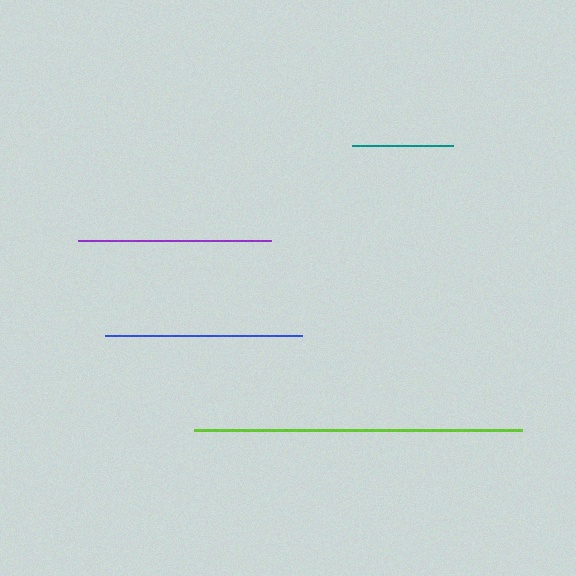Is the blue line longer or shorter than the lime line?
The lime line is longer than the blue line.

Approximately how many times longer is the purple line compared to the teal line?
The purple line is approximately 1.9 times the length of the teal line.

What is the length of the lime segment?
The lime segment is approximately 327 pixels long.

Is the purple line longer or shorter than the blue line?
The blue line is longer than the purple line.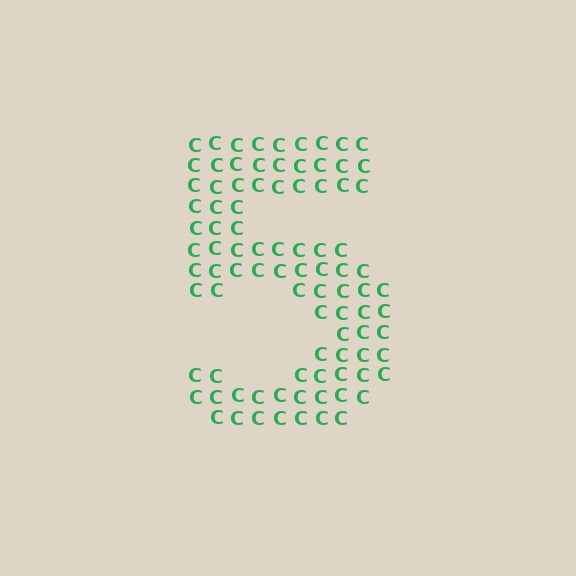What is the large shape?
The large shape is the digit 5.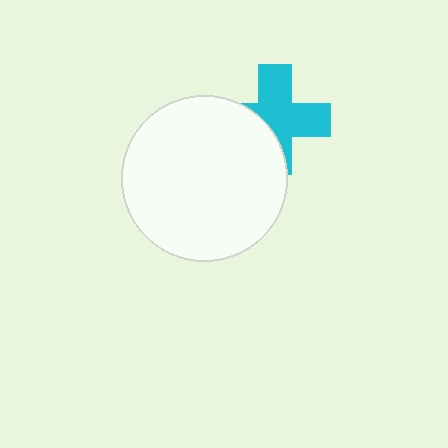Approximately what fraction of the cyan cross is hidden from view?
Roughly 38% of the cyan cross is hidden behind the white circle.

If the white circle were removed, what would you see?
You would see the complete cyan cross.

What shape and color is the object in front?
The object in front is a white circle.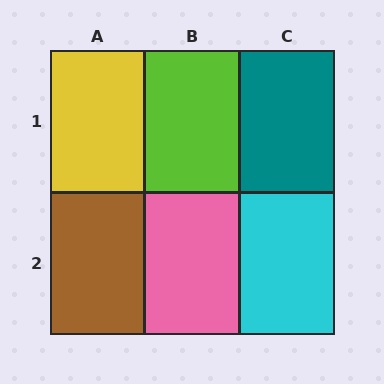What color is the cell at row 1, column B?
Lime.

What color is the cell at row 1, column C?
Teal.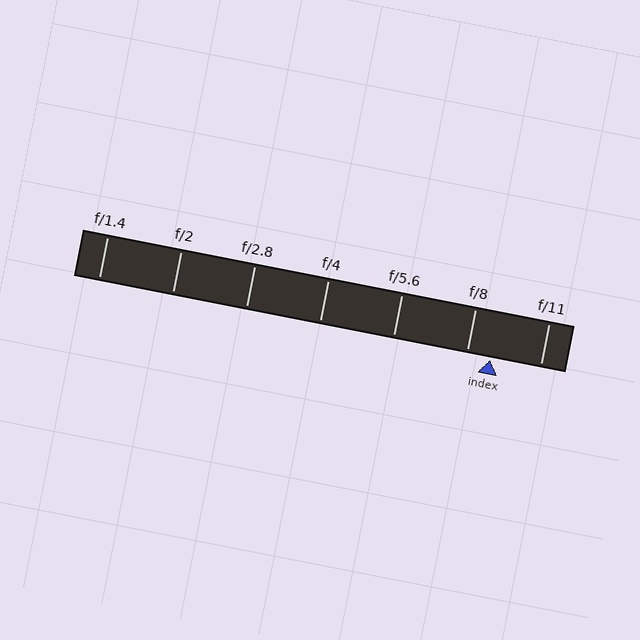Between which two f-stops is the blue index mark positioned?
The index mark is between f/8 and f/11.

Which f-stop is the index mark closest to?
The index mark is closest to f/8.